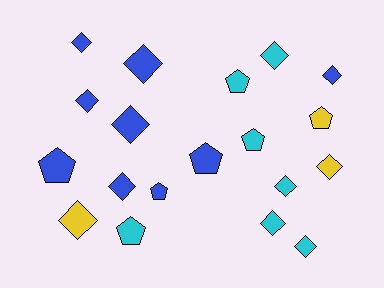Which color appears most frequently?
Blue, with 9 objects.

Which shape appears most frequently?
Diamond, with 12 objects.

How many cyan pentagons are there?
There are 3 cyan pentagons.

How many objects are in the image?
There are 19 objects.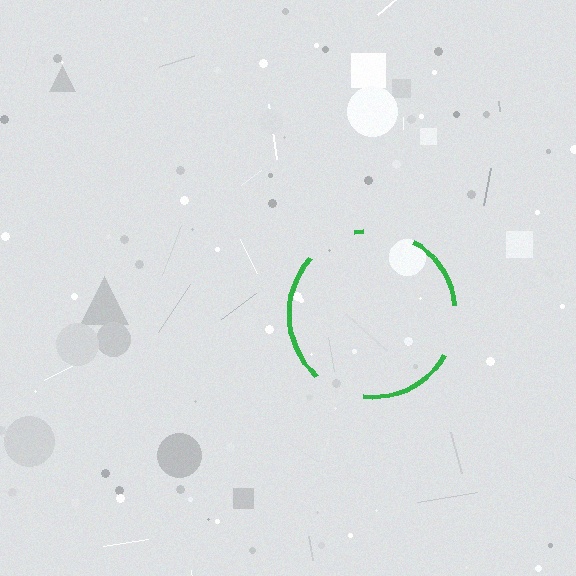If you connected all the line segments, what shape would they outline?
They would outline a circle.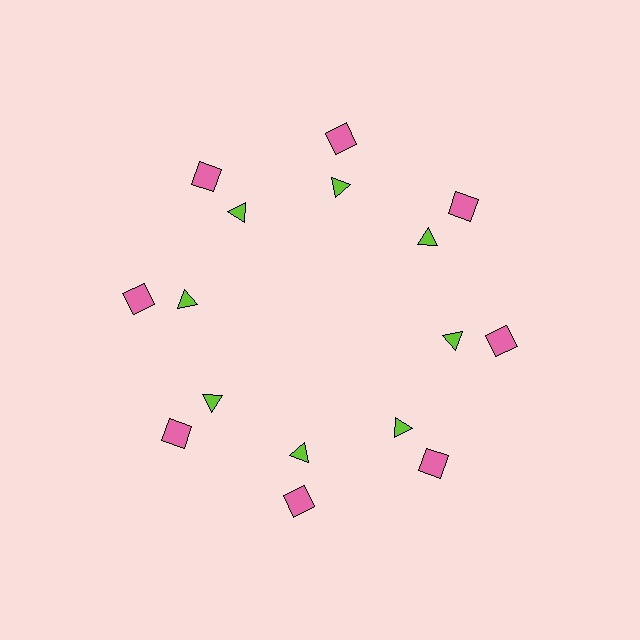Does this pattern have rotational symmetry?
Yes, this pattern has 8-fold rotational symmetry. It looks the same after rotating 45 degrees around the center.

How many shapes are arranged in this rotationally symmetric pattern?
There are 16 shapes, arranged in 8 groups of 2.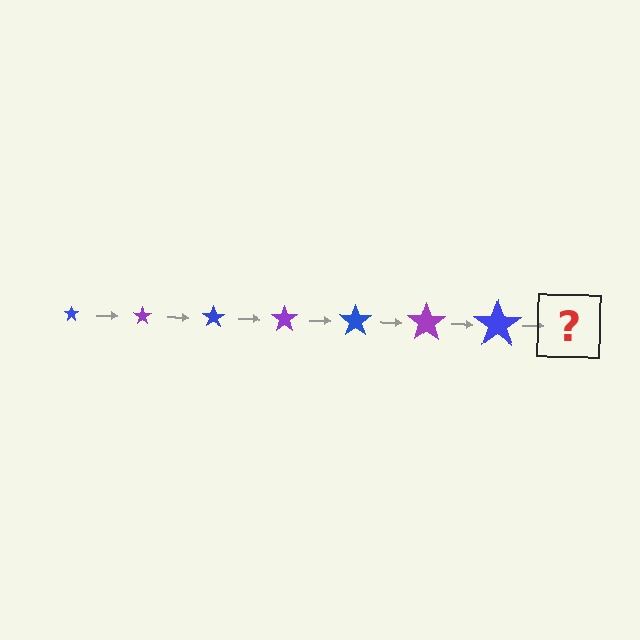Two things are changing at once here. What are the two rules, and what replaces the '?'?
The two rules are that the star grows larger each step and the color cycles through blue and purple. The '?' should be a purple star, larger than the previous one.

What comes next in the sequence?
The next element should be a purple star, larger than the previous one.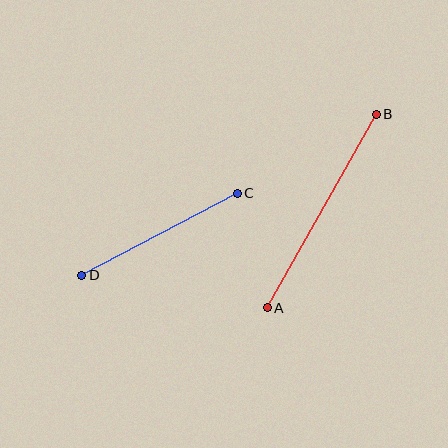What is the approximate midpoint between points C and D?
The midpoint is at approximately (160, 234) pixels.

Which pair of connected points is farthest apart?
Points A and B are farthest apart.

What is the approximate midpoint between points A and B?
The midpoint is at approximately (322, 211) pixels.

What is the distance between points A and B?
The distance is approximately 222 pixels.